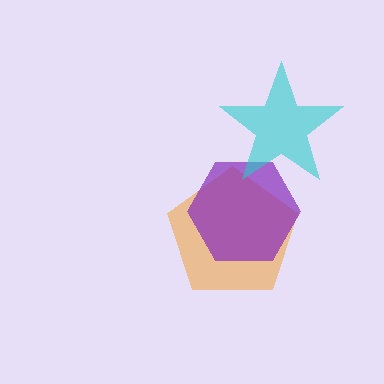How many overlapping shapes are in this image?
There are 3 overlapping shapes in the image.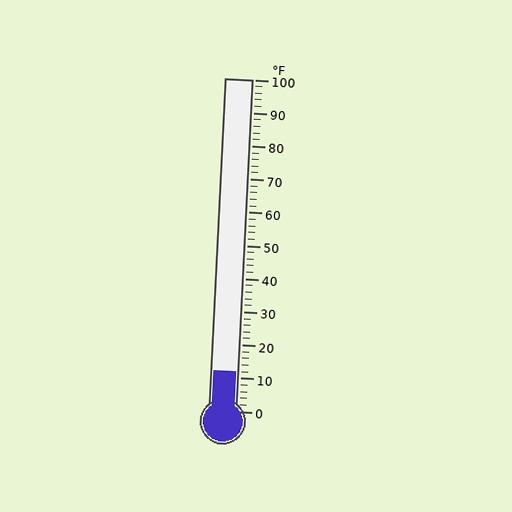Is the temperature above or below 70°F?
The temperature is below 70°F.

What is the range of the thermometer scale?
The thermometer scale ranges from 0°F to 100°F.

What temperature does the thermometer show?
The thermometer shows approximately 12°F.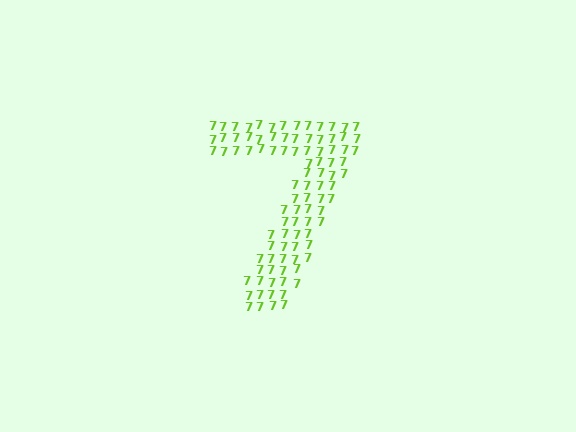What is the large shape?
The large shape is the digit 7.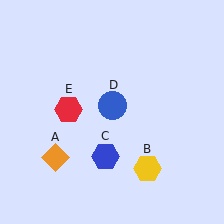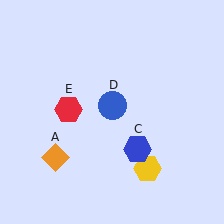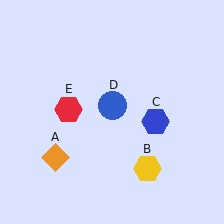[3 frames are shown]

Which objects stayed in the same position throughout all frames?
Orange diamond (object A) and yellow hexagon (object B) and blue circle (object D) and red hexagon (object E) remained stationary.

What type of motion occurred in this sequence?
The blue hexagon (object C) rotated counterclockwise around the center of the scene.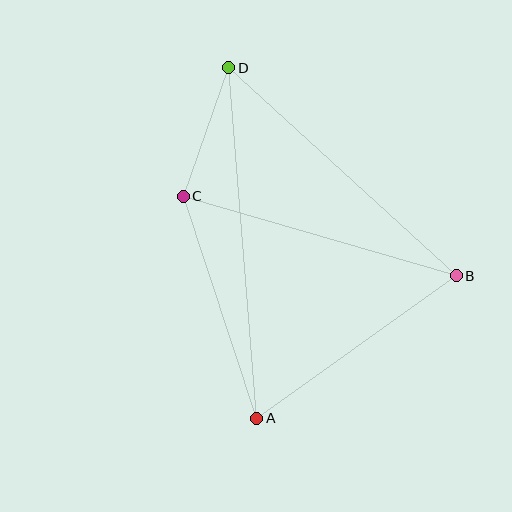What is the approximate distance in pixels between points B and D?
The distance between B and D is approximately 308 pixels.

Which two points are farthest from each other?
Points A and D are farthest from each other.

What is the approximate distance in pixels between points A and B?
The distance between A and B is approximately 245 pixels.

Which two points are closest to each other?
Points C and D are closest to each other.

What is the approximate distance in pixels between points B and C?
The distance between B and C is approximately 284 pixels.